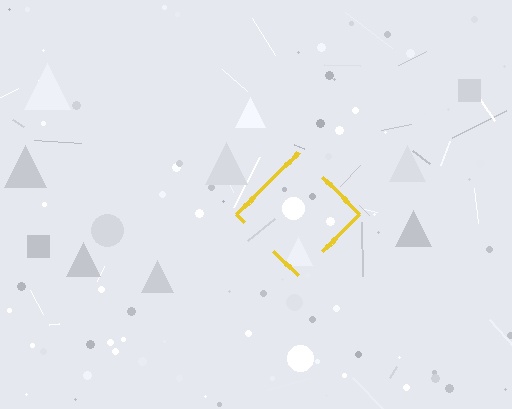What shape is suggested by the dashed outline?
The dashed outline suggests a diamond.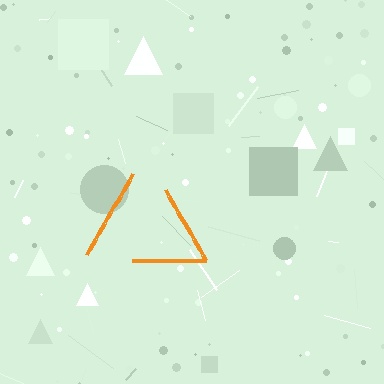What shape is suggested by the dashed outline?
The dashed outline suggests a triangle.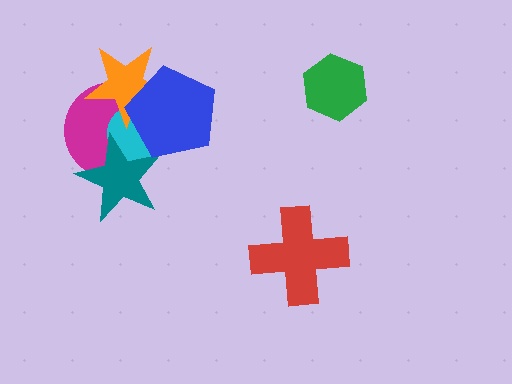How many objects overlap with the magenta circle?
4 objects overlap with the magenta circle.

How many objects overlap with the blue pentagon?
4 objects overlap with the blue pentagon.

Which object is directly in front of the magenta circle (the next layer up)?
The cyan circle is directly in front of the magenta circle.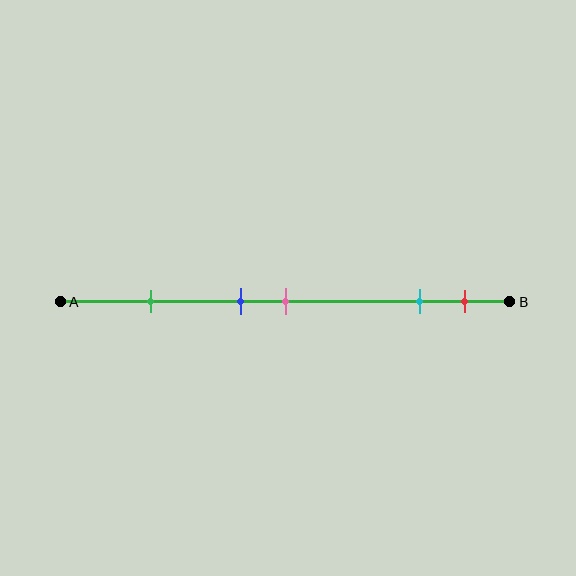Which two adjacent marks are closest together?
The blue and pink marks are the closest adjacent pair.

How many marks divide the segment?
There are 5 marks dividing the segment.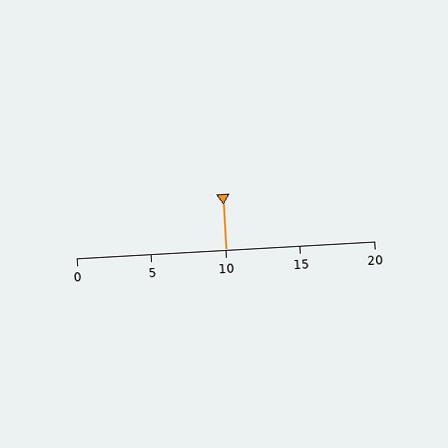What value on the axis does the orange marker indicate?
The marker indicates approximately 10.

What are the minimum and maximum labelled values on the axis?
The axis runs from 0 to 20.